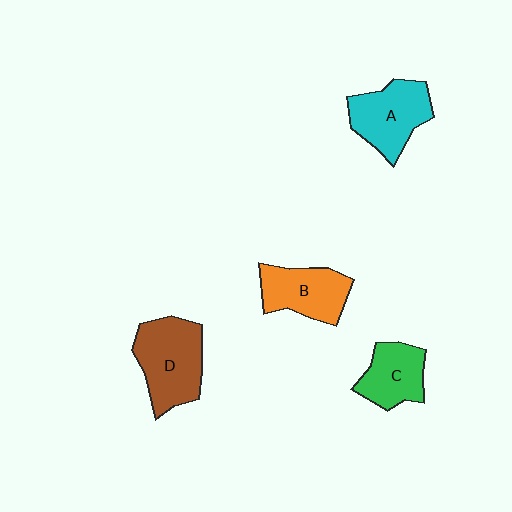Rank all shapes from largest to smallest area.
From largest to smallest: D (brown), A (cyan), B (orange), C (green).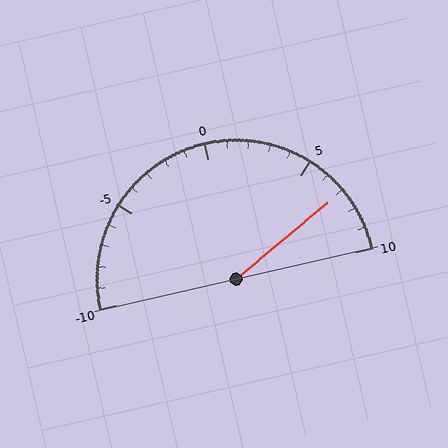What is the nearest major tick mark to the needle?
The nearest major tick mark is 5.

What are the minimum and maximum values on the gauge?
The gauge ranges from -10 to 10.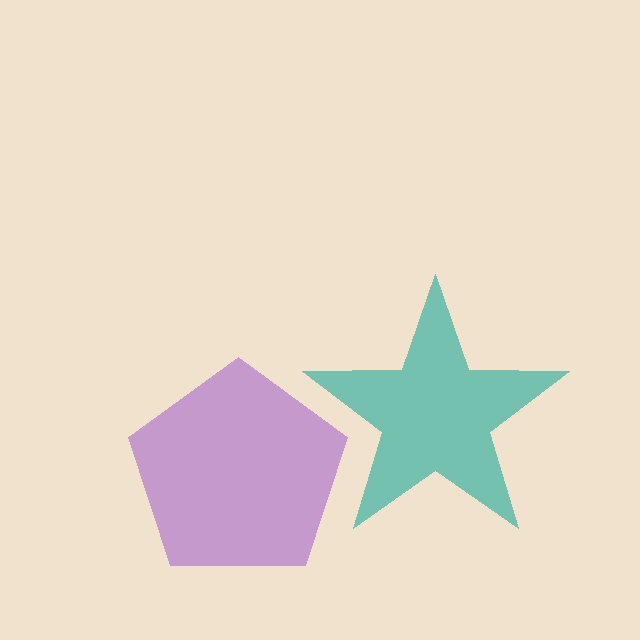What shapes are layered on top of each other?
The layered shapes are: a teal star, a purple pentagon.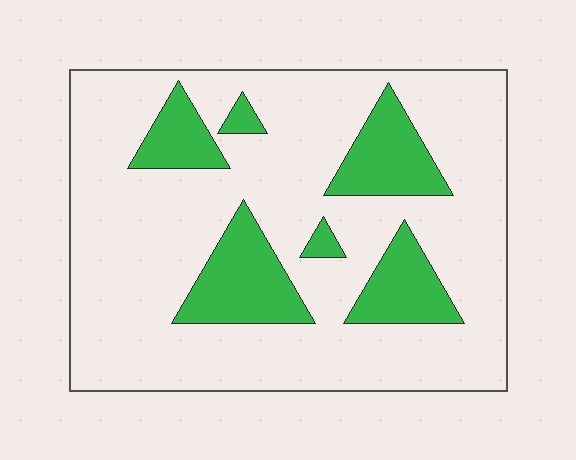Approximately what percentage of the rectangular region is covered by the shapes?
Approximately 20%.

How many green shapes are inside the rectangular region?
6.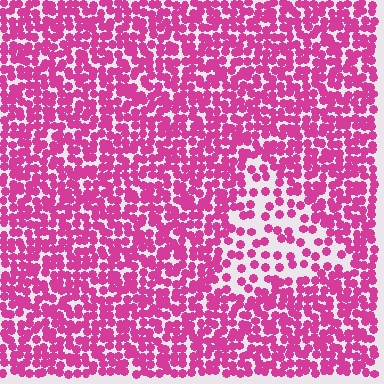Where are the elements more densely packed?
The elements are more densely packed outside the triangle boundary.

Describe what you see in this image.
The image contains small magenta elements arranged at two different densities. A triangle-shaped region is visible where the elements are less densely packed than the surrounding area.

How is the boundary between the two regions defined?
The boundary is defined by a change in element density (approximately 2.3x ratio). All elements are the same color, size, and shape.